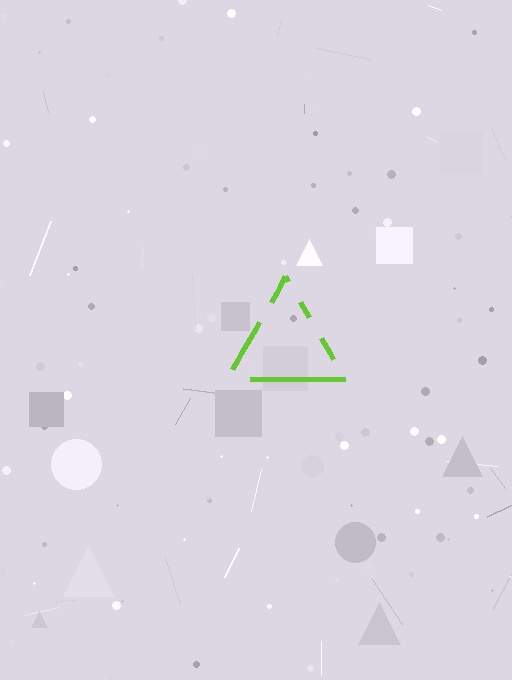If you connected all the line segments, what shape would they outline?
They would outline a triangle.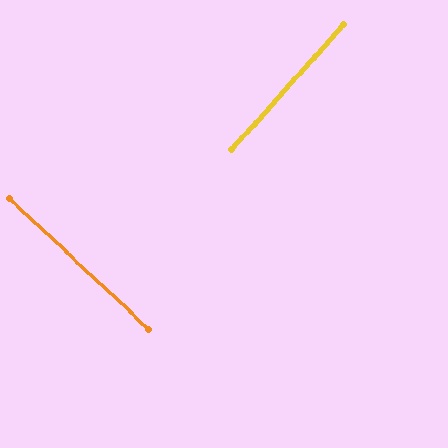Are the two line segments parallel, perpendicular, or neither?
Perpendicular — they meet at approximately 88°.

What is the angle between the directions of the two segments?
Approximately 88 degrees.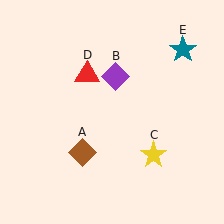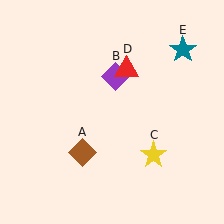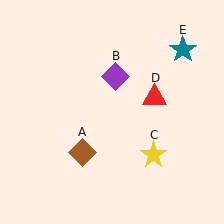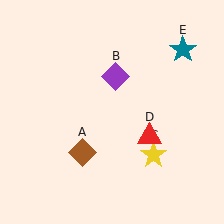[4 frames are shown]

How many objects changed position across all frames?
1 object changed position: red triangle (object D).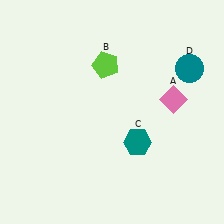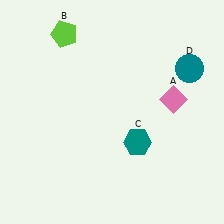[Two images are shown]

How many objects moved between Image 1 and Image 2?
1 object moved between the two images.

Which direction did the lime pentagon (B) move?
The lime pentagon (B) moved left.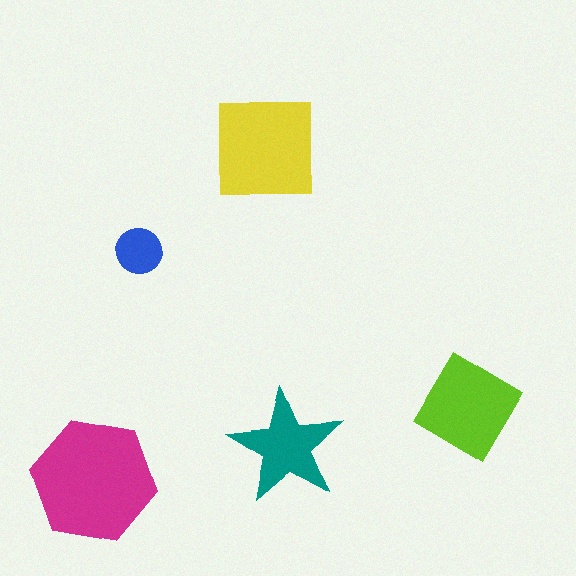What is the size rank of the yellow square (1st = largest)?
2nd.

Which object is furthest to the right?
The lime diamond is rightmost.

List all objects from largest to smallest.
The magenta hexagon, the yellow square, the lime diamond, the teal star, the blue circle.